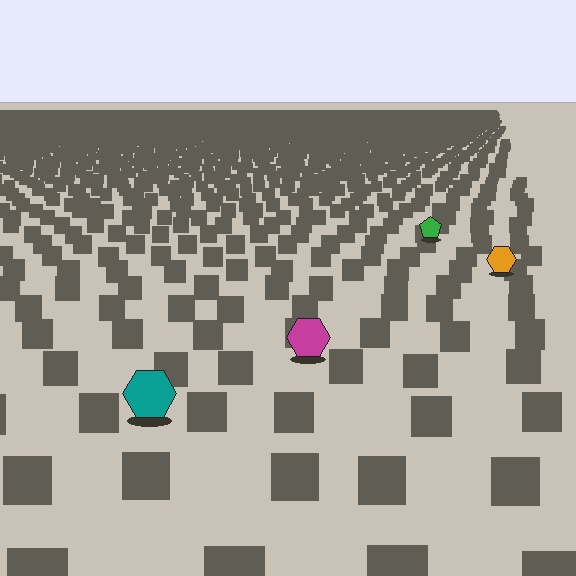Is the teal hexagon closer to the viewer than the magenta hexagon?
Yes. The teal hexagon is closer — you can tell from the texture gradient: the ground texture is coarser near it.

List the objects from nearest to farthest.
From nearest to farthest: the teal hexagon, the magenta hexagon, the orange hexagon, the green pentagon.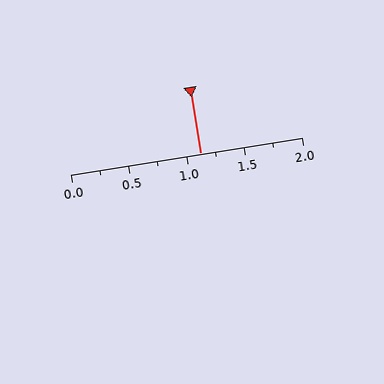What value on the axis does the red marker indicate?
The marker indicates approximately 1.12.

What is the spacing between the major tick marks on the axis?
The major ticks are spaced 0.5 apart.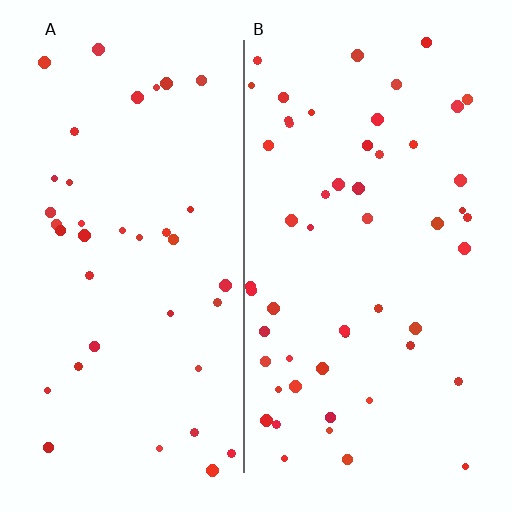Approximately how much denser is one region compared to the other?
Approximately 1.4× — region B over region A.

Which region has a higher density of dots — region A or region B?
B (the right).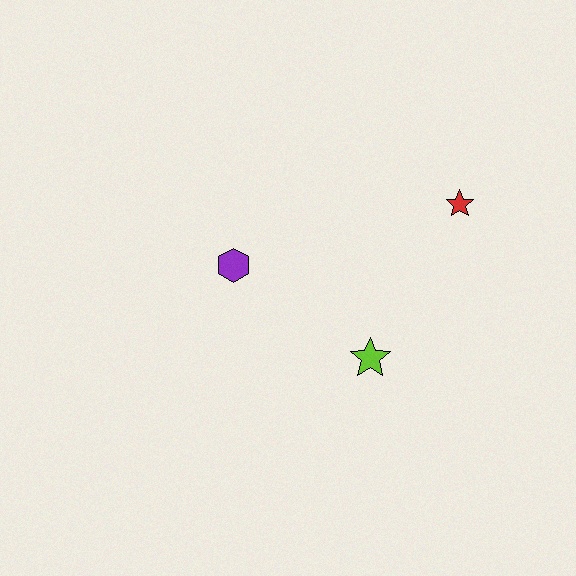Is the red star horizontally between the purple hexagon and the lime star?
No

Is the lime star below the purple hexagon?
Yes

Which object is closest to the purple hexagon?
The lime star is closest to the purple hexagon.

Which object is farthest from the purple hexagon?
The red star is farthest from the purple hexagon.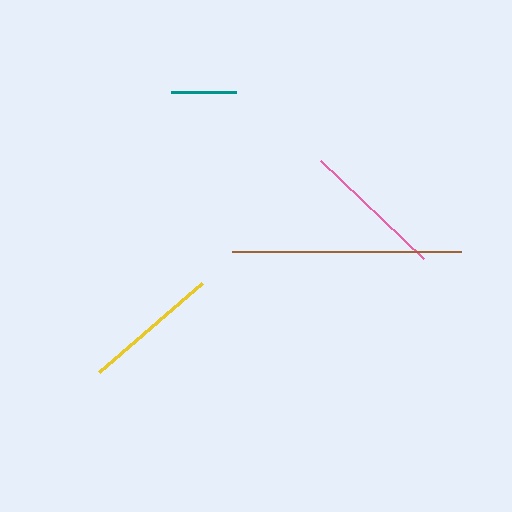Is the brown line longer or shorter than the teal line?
The brown line is longer than the teal line.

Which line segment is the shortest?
The teal line is the shortest at approximately 65 pixels.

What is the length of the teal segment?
The teal segment is approximately 65 pixels long.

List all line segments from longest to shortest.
From longest to shortest: brown, pink, yellow, teal.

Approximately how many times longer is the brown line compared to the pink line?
The brown line is approximately 1.6 times the length of the pink line.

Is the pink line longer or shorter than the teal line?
The pink line is longer than the teal line.